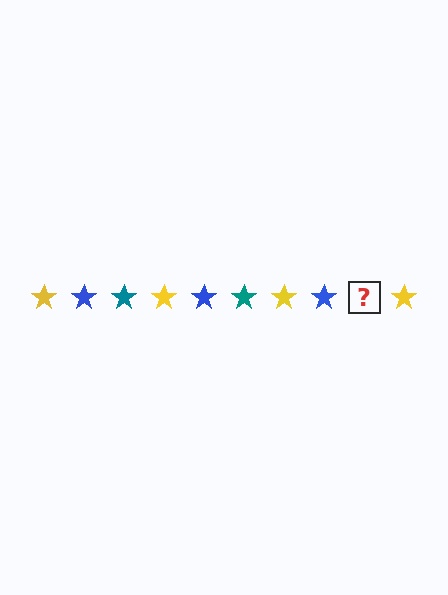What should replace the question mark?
The question mark should be replaced with a teal star.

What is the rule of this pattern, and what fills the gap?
The rule is that the pattern cycles through yellow, blue, teal stars. The gap should be filled with a teal star.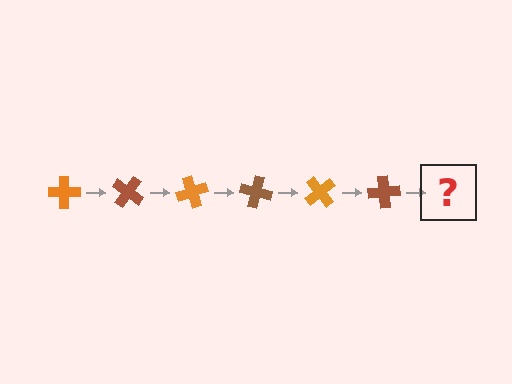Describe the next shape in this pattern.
It should be an orange cross, rotated 210 degrees from the start.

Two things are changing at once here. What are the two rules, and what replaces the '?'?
The two rules are that it rotates 35 degrees each step and the color cycles through orange and brown. The '?' should be an orange cross, rotated 210 degrees from the start.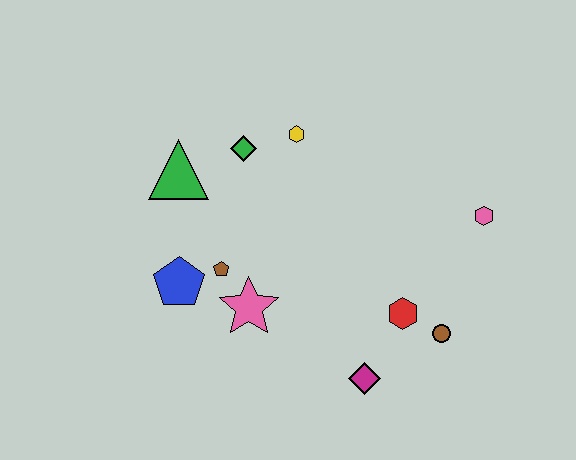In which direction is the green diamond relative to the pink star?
The green diamond is above the pink star.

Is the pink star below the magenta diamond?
No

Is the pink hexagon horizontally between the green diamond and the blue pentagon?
No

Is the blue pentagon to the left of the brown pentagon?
Yes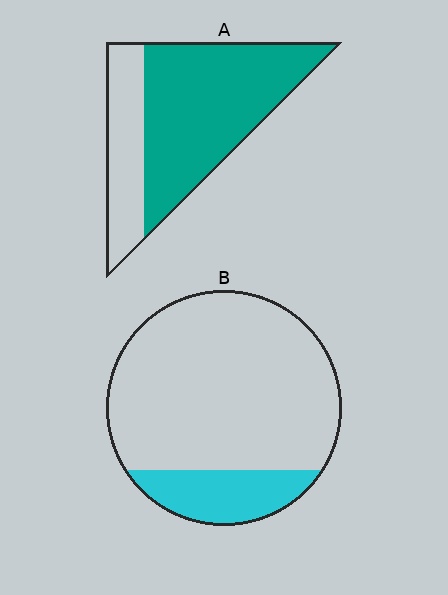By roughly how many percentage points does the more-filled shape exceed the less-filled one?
By roughly 50 percentage points (A over B).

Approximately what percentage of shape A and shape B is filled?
A is approximately 70% and B is approximately 20%.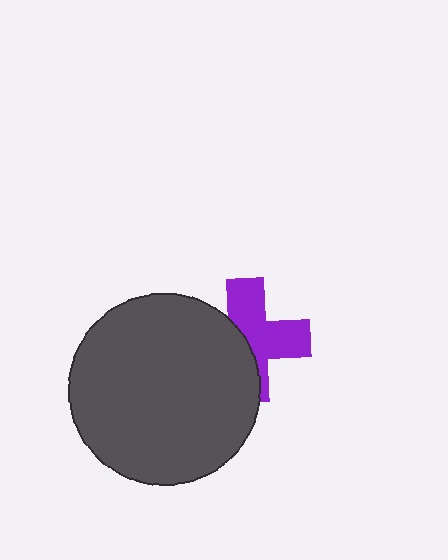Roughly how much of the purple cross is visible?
About half of it is visible (roughly 55%).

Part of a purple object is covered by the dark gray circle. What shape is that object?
It is a cross.